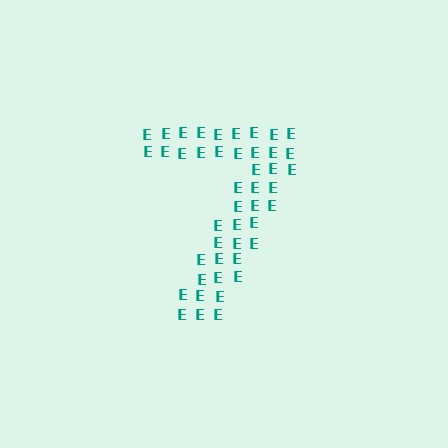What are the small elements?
The small elements are letter E's.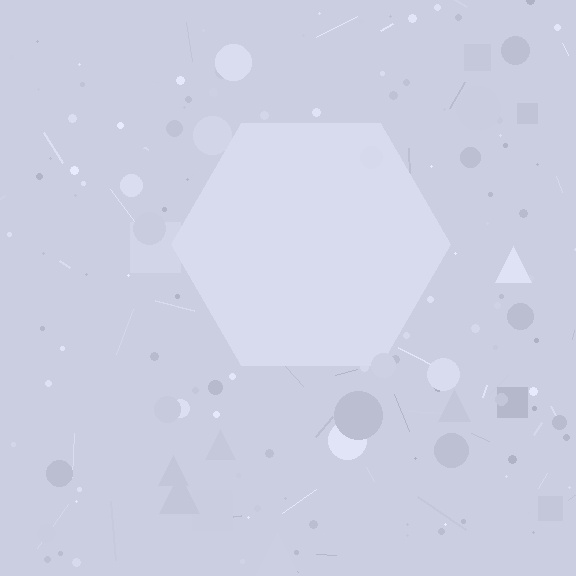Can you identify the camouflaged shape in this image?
The camouflaged shape is a hexagon.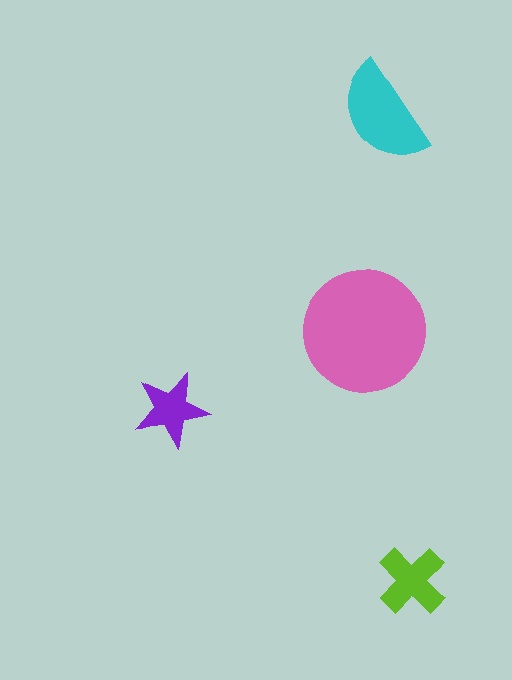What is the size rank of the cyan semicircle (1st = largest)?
2nd.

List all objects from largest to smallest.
The pink circle, the cyan semicircle, the lime cross, the purple star.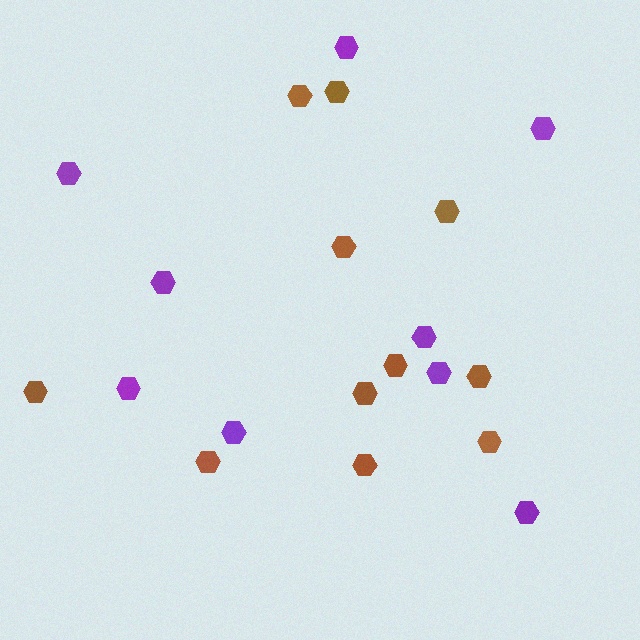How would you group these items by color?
There are 2 groups: one group of brown hexagons (11) and one group of purple hexagons (9).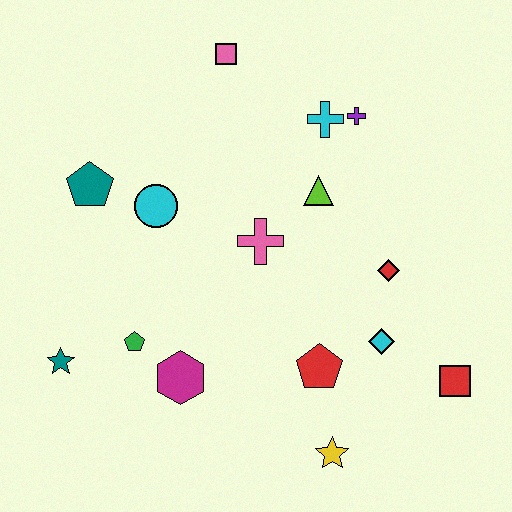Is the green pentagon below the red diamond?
Yes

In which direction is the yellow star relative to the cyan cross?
The yellow star is below the cyan cross.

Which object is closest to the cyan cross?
The purple cross is closest to the cyan cross.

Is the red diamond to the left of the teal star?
No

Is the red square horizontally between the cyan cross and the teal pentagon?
No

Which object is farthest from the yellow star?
The pink square is farthest from the yellow star.